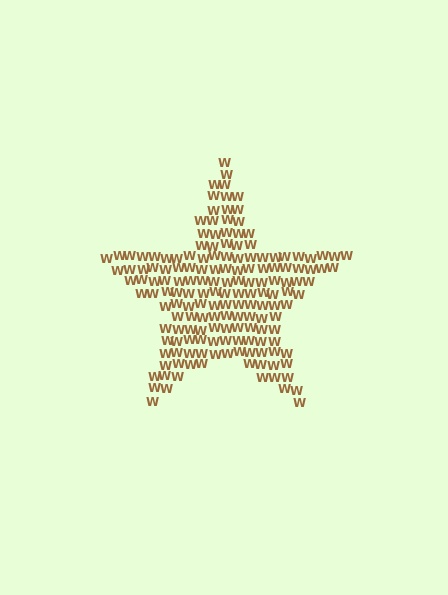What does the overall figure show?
The overall figure shows a star.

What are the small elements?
The small elements are letter W's.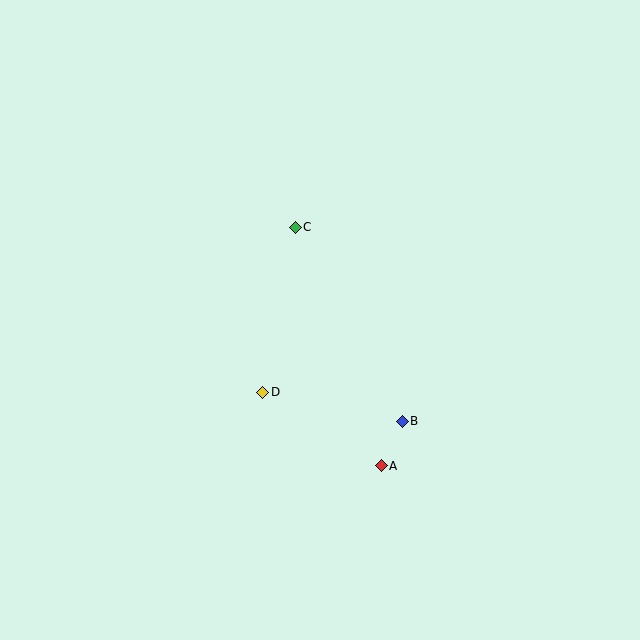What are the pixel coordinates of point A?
Point A is at (381, 466).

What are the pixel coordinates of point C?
Point C is at (295, 227).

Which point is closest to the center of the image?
Point D at (263, 392) is closest to the center.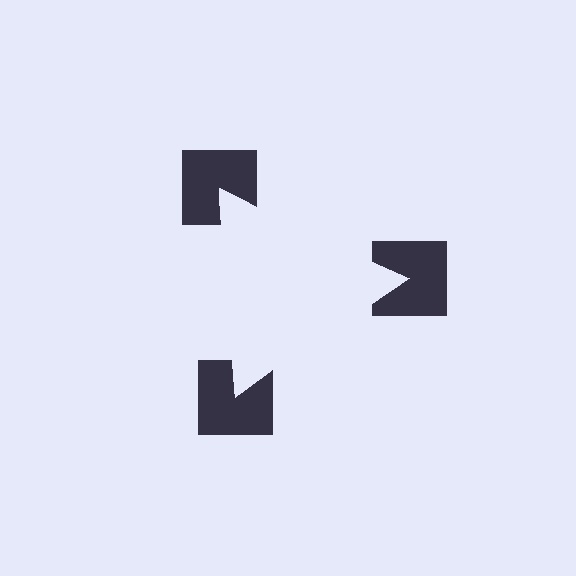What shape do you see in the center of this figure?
An illusory triangle — its edges are inferred from the aligned wedge cuts in the notched squares, not physically drawn.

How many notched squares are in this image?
There are 3 — one at each vertex of the illusory triangle.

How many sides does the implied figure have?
3 sides.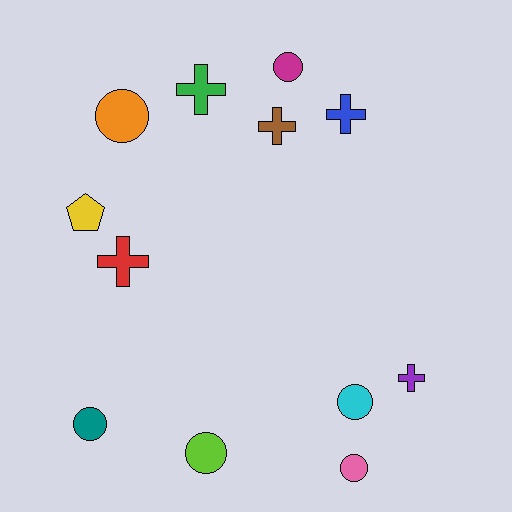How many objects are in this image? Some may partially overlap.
There are 12 objects.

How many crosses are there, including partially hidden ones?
There are 5 crosses.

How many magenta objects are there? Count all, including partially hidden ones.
There is 1 magenta object.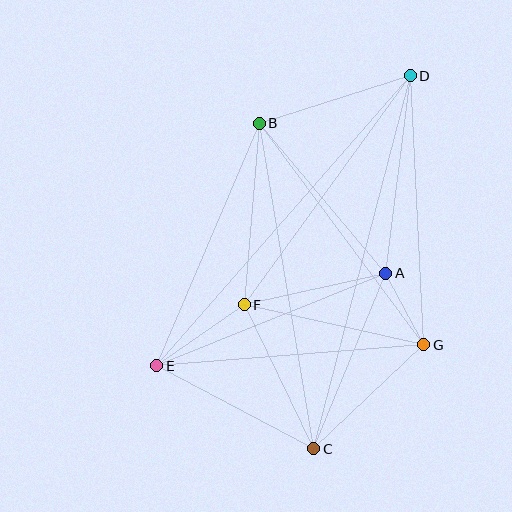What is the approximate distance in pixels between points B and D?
The distance between B and D is approximately 158 pixels.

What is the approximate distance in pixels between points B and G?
The distance between B and G is approximately 276 pixels.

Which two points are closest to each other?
Points A and G are closest to each other.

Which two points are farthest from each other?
Points C and D are farthest from each other.